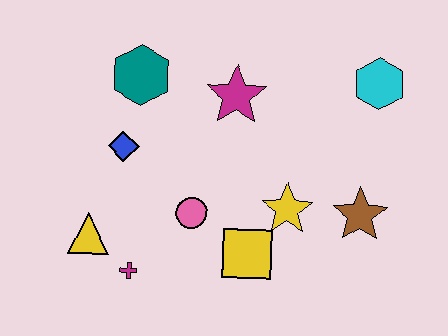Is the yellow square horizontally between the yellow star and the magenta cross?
Yes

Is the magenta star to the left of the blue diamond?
No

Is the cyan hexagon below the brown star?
No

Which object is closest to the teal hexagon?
The blue diamond is closest to the teal hexagon.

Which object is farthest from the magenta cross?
The cyan hexagon is farthest from the magenta cross.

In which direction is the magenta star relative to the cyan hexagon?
The magenta star is to the left of the cyan hexagon.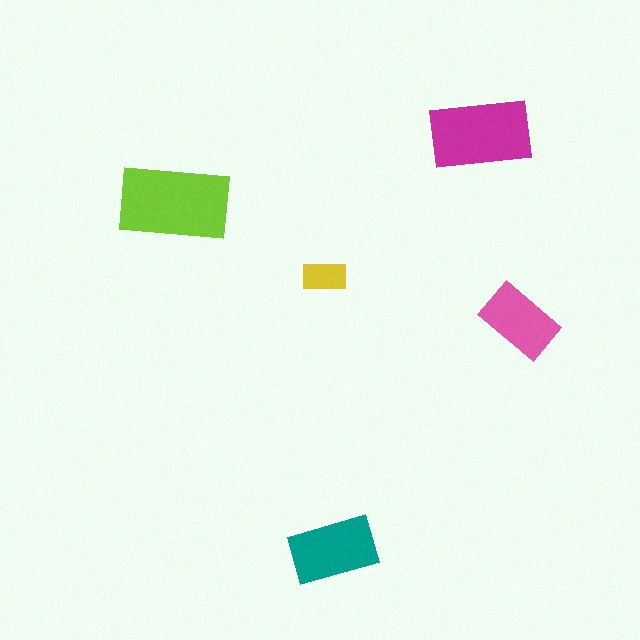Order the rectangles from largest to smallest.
the lime one, the magenta one, the teal one, the pink one, the yellow one.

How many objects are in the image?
There are 5 objects in the image.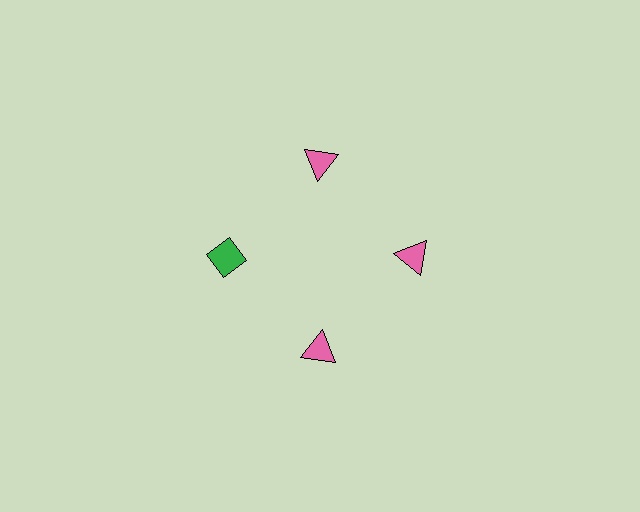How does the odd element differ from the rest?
It differs in both color (green instead of pink) and shape (diamond instead of triangle).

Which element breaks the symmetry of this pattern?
The green diamond at roughly the 9 o'clock position breaks the symmetry. All other shapes are pink triangles.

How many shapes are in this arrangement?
There are 4 shapes arranged in a ring pattern.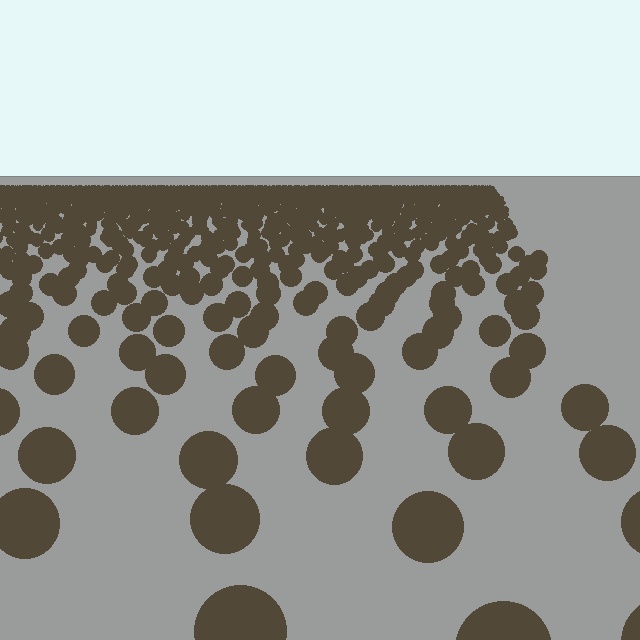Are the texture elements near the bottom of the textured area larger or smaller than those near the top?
Larger. Near the bottom, elements are closer to the viewer and appear at a bigger on-screen size.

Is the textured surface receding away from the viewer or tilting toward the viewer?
The surface is receding away from the viewer. Texture elements get smaller and denser toward the top.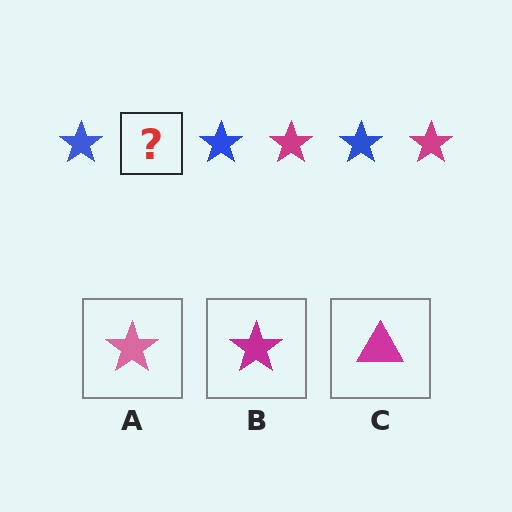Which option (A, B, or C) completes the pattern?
B.